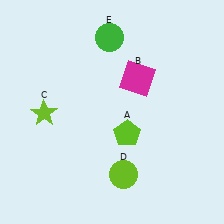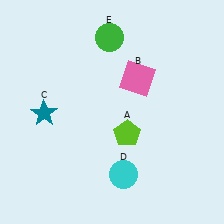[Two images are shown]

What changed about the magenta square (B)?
In Image 1, B is magenta. In Image 2, it changed to pink.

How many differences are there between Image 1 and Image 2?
There are 3 differences between the two images.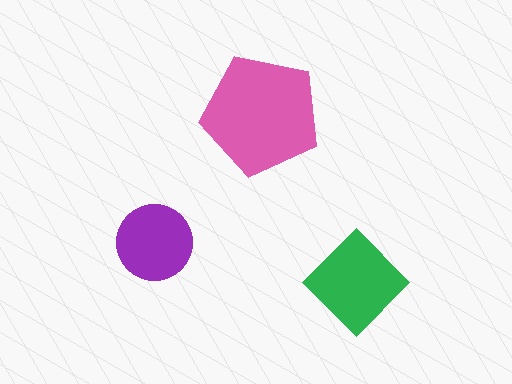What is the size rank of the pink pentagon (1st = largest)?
1st.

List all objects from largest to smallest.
The pink pentagon, the green diamond, the purple circle.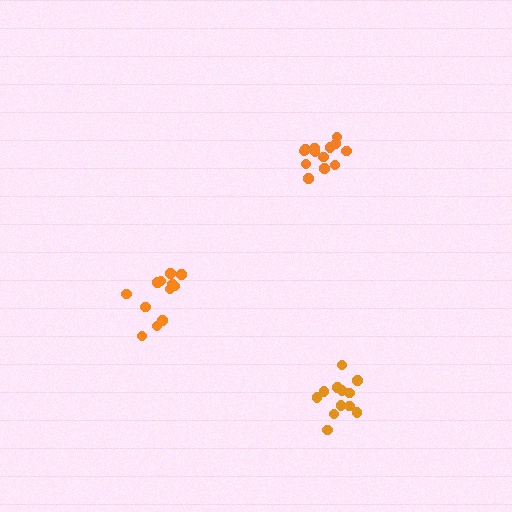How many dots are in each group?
Group 1: 13 dots, Group 2: 12 dots, Group 3: 12 dots (37 total).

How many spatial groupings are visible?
There are 3 spatial groupings.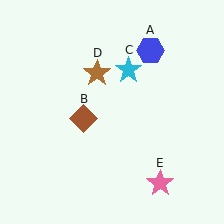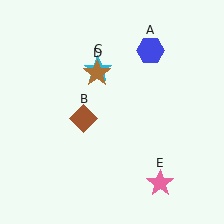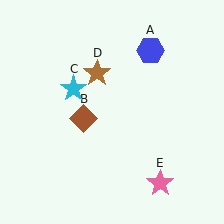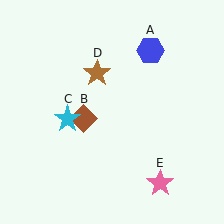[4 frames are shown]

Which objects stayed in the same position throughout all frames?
Blue hexagon (object A) and brown diamond (object B) and brown star (object D) and pink star (object E) remained stationary.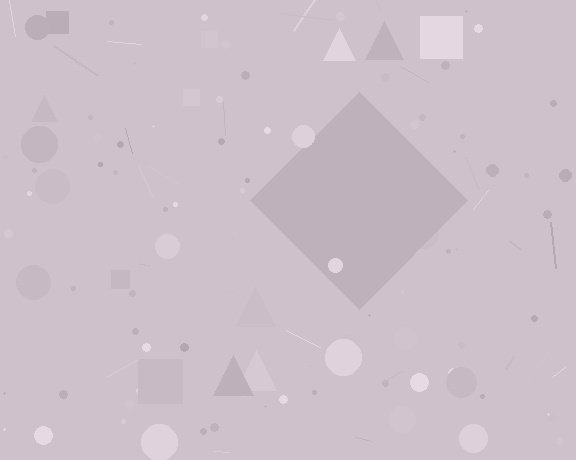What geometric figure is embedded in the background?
A diamond is embedded in the background.